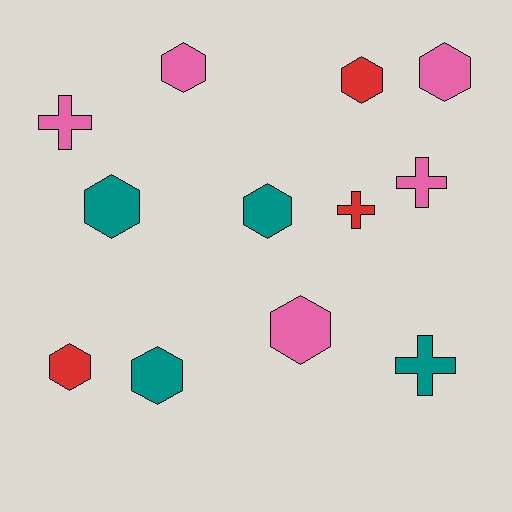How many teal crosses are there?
There is 1 teal cross.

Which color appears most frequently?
Pink, with 5 objects.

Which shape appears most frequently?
Hexagon, with 8 objects.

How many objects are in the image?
There are 12 objects.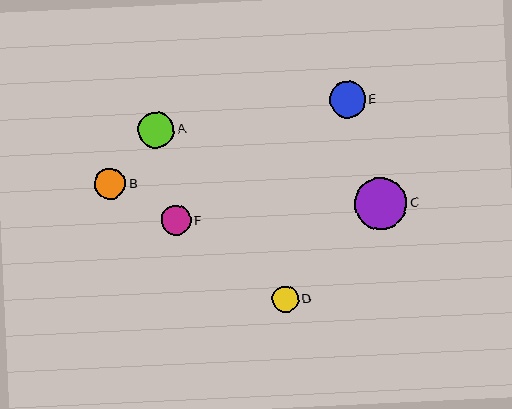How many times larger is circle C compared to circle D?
Circle C is approximately 2.0 times the size of circle D.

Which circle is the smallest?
Circle D is the smallest with a size of approximately 26 pixels.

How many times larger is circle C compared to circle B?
Circle C is approximately 1.7 times the size of circle B.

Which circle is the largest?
Circle C is the largest with a size of approximately 53 pixels.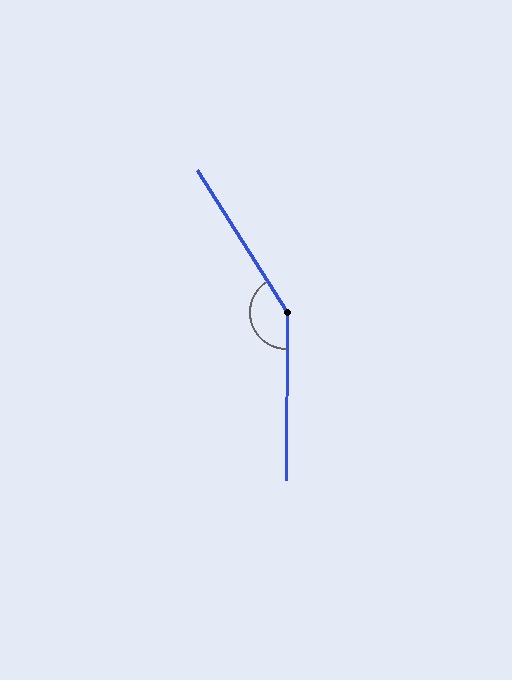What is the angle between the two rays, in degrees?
Approximately 147 degrees.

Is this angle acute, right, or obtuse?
It is obtuse.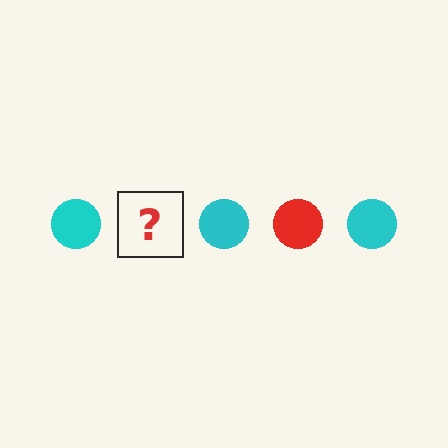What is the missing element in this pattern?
The missing element is a red circle.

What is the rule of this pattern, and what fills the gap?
The rule is that the pattern cycles through cyan, red circles. The gap should be filled with a red circle.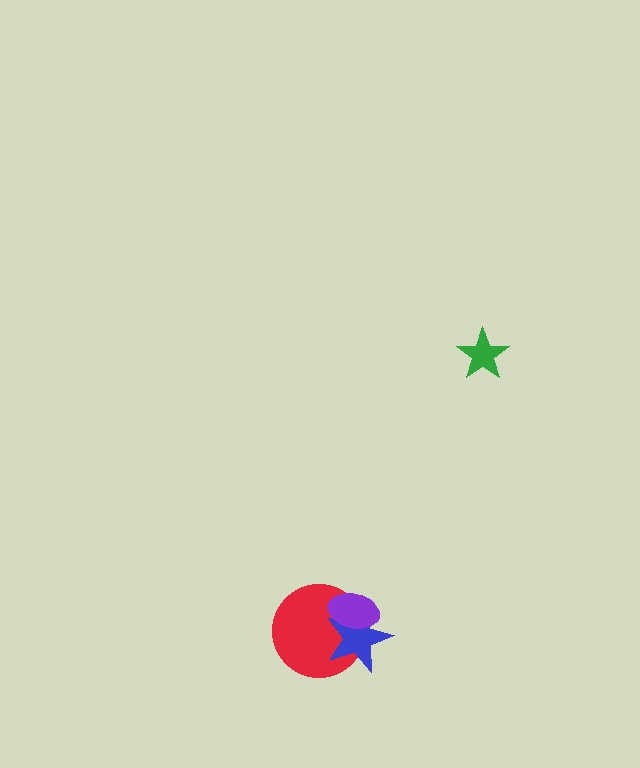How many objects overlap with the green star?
0 objects overlap with the green star.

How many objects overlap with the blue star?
2 objects overlap with the blue star.